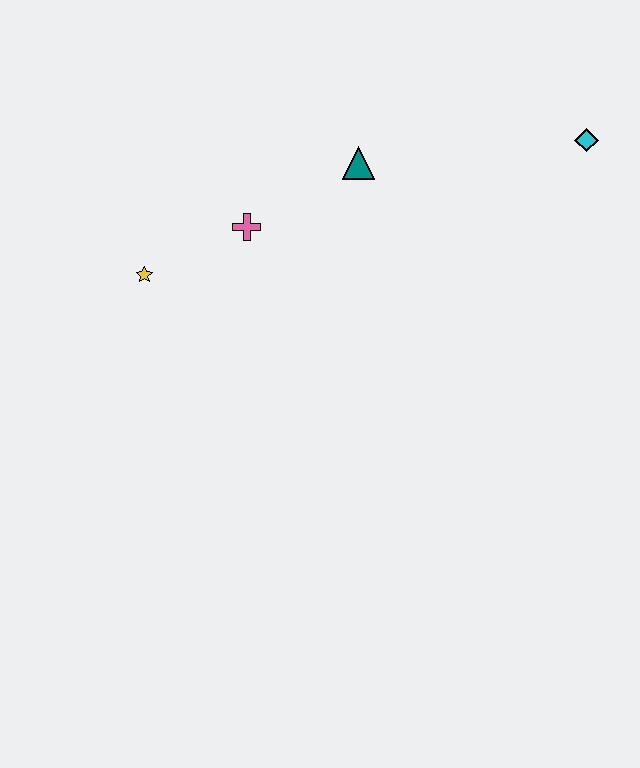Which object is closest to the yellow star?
The pink cross is closest to the yellow star.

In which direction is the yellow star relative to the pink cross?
The yellow star is to the left of the pink cross.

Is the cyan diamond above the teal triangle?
Yes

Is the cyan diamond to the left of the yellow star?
No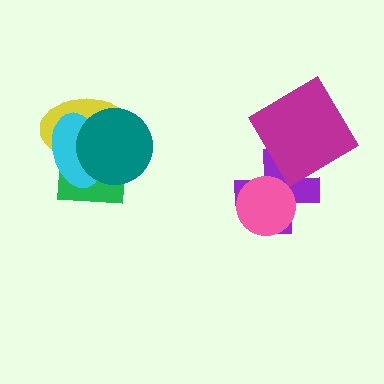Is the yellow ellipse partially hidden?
Yes, it is partially covered by another shape.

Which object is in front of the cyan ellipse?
The teal circle is in front of the cyan ellipse.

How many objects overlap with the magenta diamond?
1 object overlaps with the magenta diamond.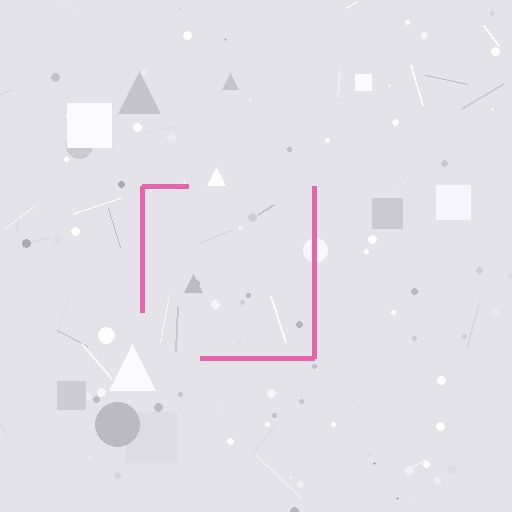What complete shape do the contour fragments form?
The contour fragments form a square.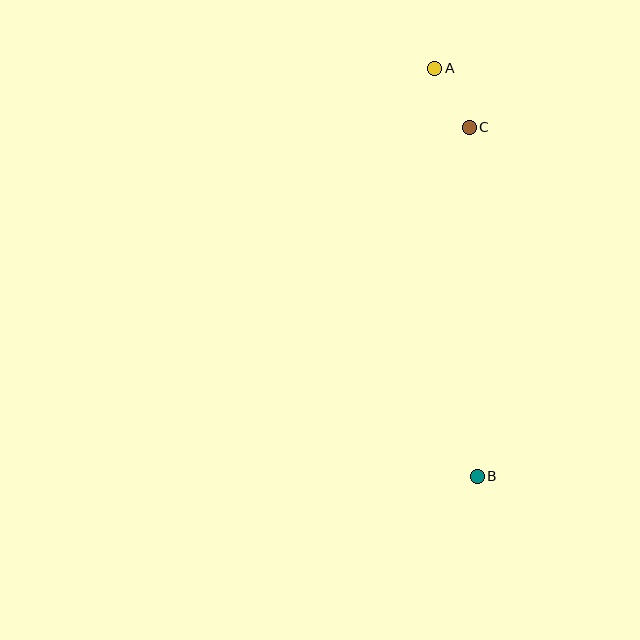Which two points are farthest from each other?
Points A and B are farthest from each other.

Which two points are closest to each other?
Points A and C are closest to each other.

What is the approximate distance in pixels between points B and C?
The distance between B and C is approximately 349 pixels.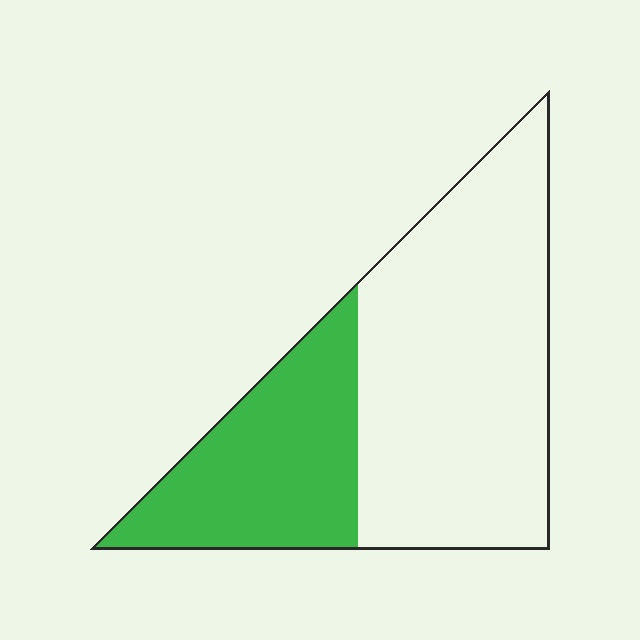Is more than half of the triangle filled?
No.